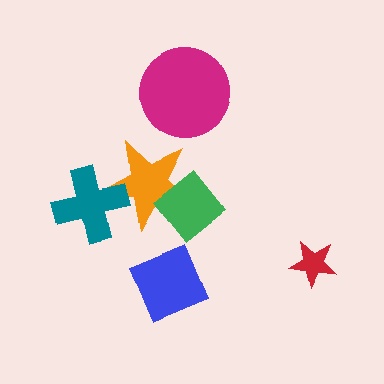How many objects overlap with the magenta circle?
0 objects overlap with the magenta circle.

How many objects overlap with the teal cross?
1 object overlaps with the teal cross.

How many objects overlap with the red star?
0 objects overlap with the red star.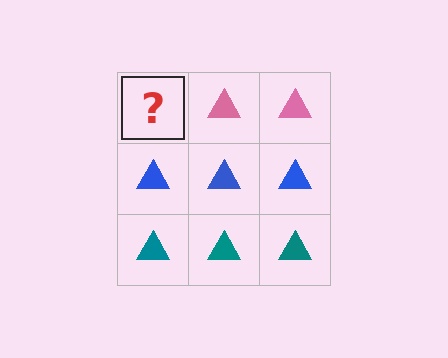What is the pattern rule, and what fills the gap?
The rule is that each row has a consistent color. The gap should be filled with a pink triangle.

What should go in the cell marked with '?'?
The missing cell should contain a pink triangle.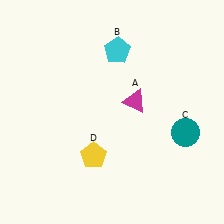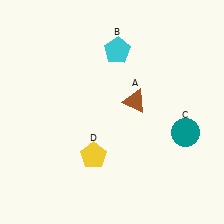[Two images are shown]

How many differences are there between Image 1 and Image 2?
There is 1 difference between the two images.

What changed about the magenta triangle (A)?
In Image 1, A is magenta. In Image 2, it changed to brown.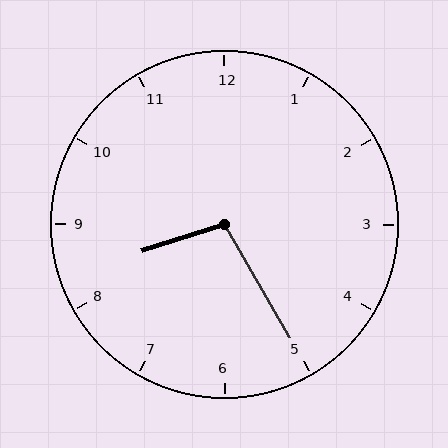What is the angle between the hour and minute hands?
Approximately 102 degrees.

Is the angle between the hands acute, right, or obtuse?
It is obtuse.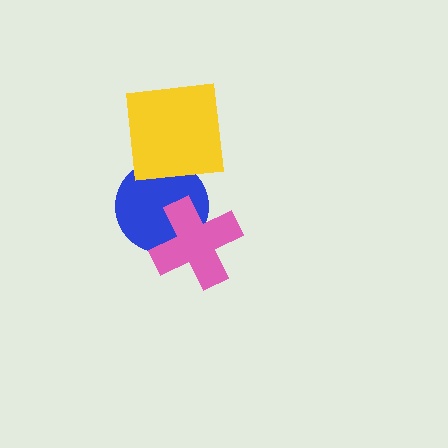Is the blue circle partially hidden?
Yes, it is partially covered by another shape.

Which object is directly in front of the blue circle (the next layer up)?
The pink cross is directly in front of the blue circle.